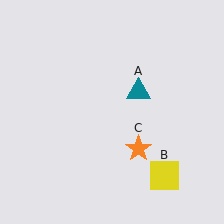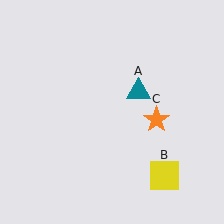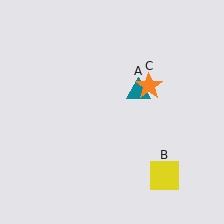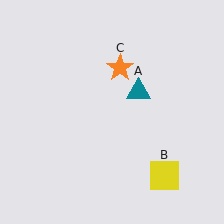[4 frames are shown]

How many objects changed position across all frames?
1 object changed position: orange star (object C).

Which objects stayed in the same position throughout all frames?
Teal triangle (object A) and yellow square (object B) remained stationary.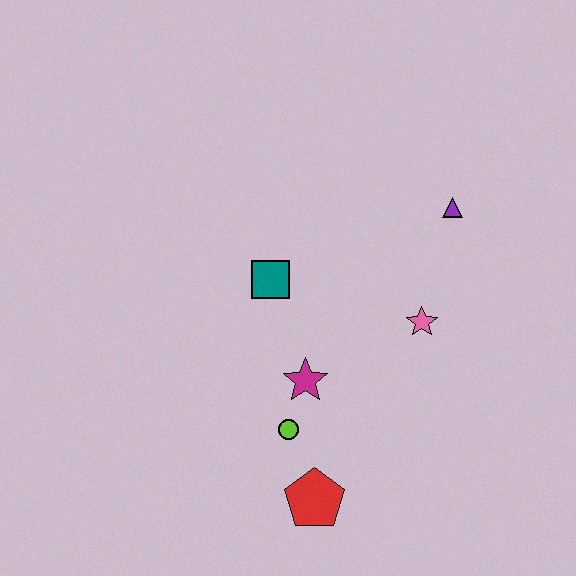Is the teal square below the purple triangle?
Yes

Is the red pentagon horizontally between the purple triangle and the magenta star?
Yes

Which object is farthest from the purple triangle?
The red pentagon is farthest from the purple triangle.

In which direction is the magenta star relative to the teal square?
The magenta star is below the teal square.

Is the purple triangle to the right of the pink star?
Yes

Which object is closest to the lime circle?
The magenta star is closest to the lime circle.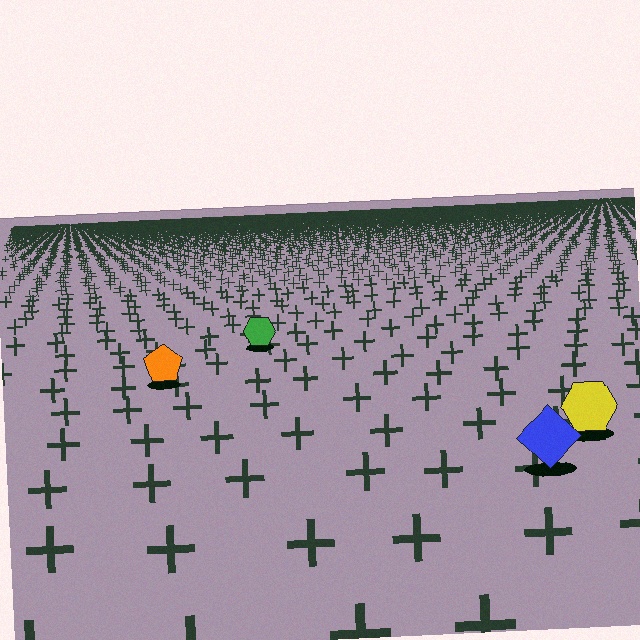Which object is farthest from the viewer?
The green hexagon is farthest from the viewer. It appears smaller and the ground texture around it is denser.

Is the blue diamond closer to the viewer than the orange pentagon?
Yes. The blue diamond is closer — you can tell from the texture gradient: the ground texture is coarser near it.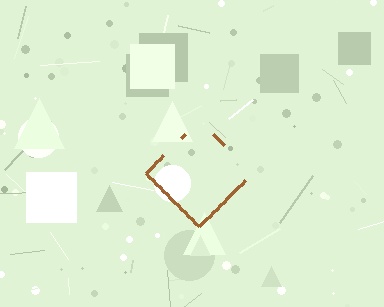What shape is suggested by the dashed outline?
The dashed outline suggests a diamond.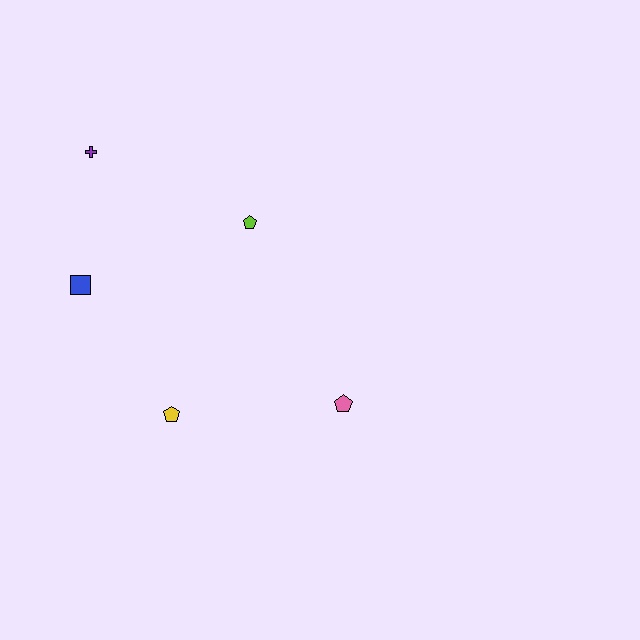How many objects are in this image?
There are 5 objects.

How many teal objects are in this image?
There are no teal objects.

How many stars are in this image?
There are no stars.